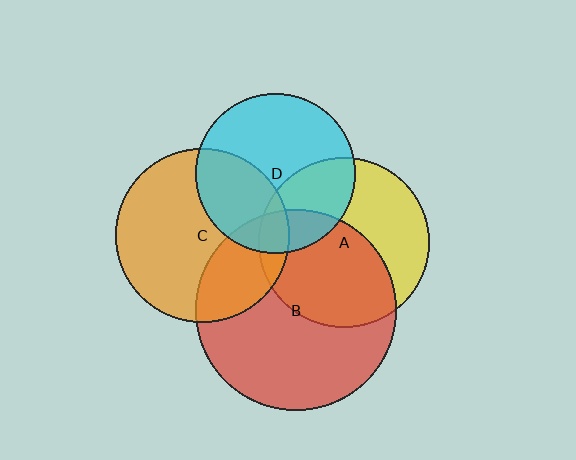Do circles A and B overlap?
Yes.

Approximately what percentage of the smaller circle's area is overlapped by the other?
Approximately 55%.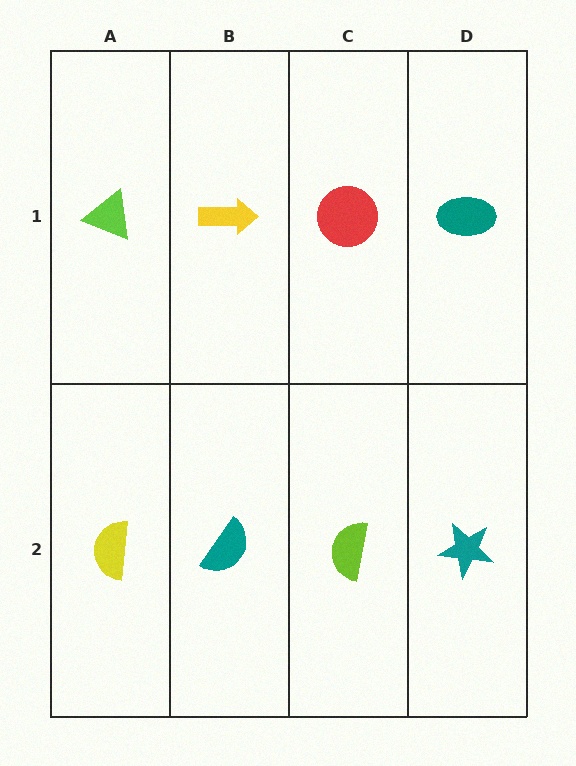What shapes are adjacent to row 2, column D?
A teal ellipse (row 1, column D), a lime semicircle (row 2, column C).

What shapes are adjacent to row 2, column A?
A lime triangle (row 1, column A), a teal semicircle (row 2, column B).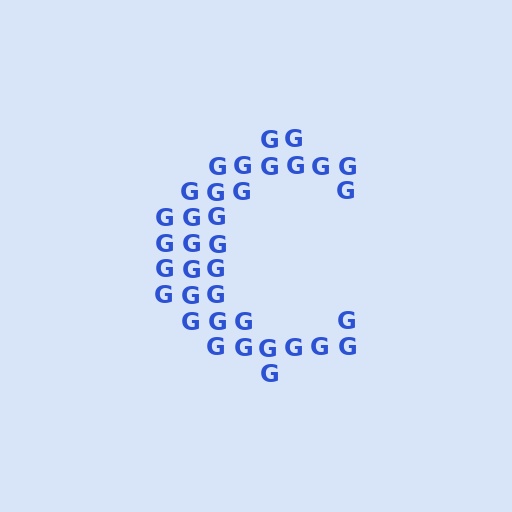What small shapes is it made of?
It is made of small letter G's.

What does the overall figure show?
The overall figure shows the letter C.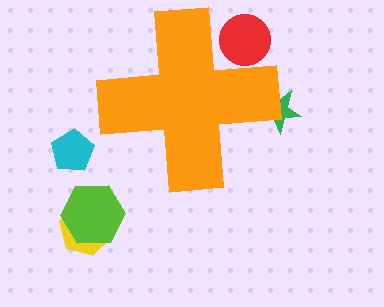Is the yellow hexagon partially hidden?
No, the yellow hexagon is fully visible.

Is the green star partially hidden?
Yes, the green star is partially hidden behind the orange cross.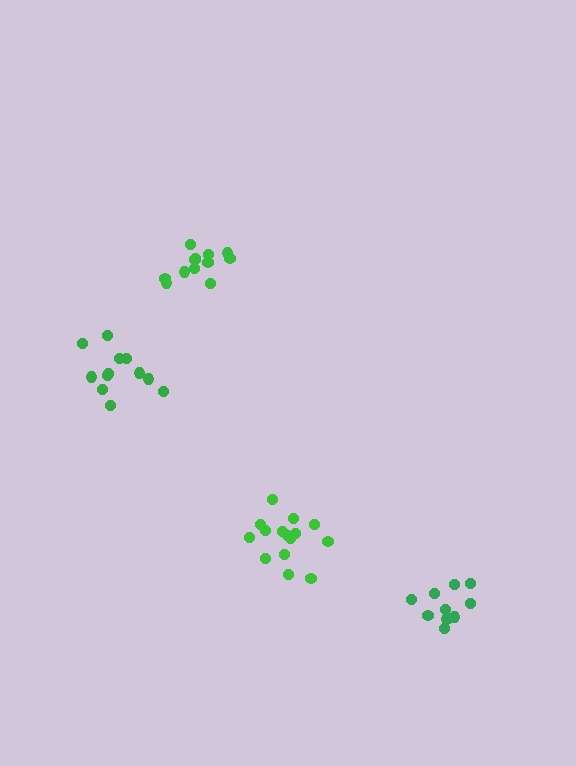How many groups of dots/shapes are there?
There are 4 groups.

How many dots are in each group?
Group 1: 12 dots, Group 2: 15 dots, Group 3: 11 dots, Group 4: 12 dots (50 total).